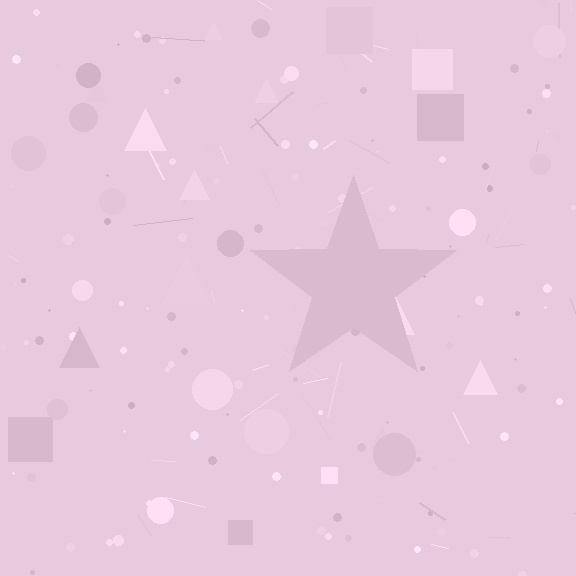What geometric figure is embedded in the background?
A star is embedded in the background.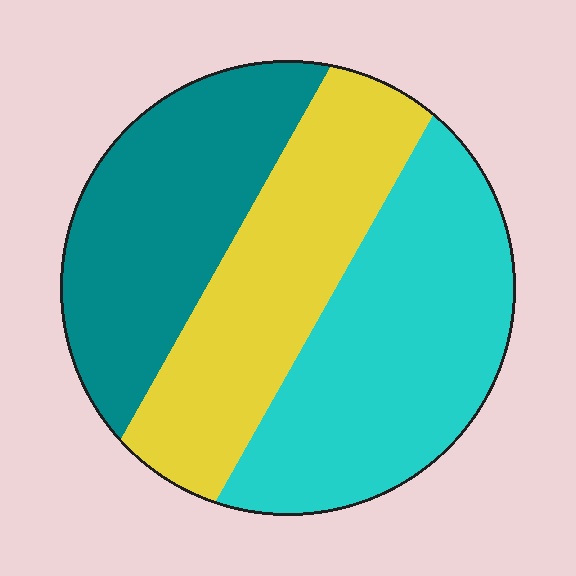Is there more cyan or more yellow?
Cyan.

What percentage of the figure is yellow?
Yellow covers about 30% of the figure.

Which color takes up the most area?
Cyan, at roughly 40%.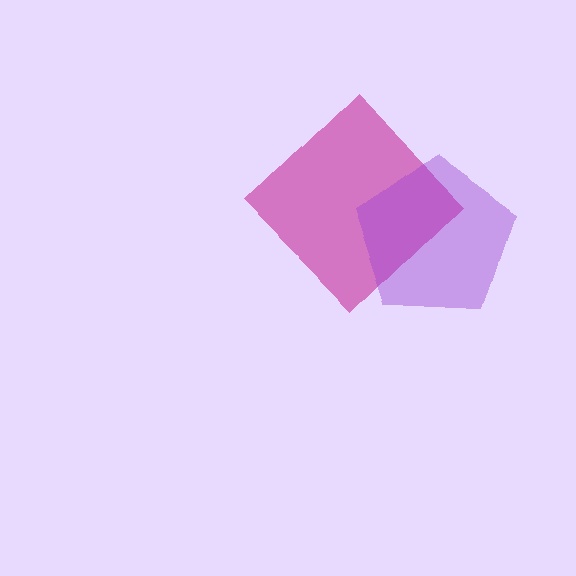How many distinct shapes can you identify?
There are 2 distinct shapes: a magenta diamond, a purple pentagon.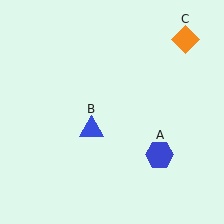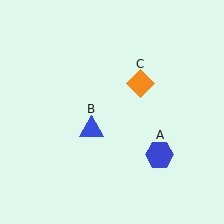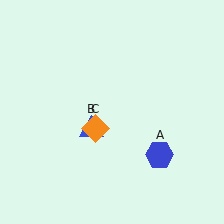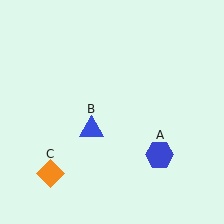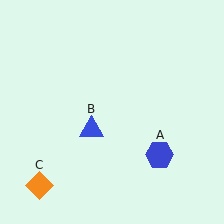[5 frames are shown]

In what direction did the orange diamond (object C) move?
The orange diamond (object C) moved down and to the left.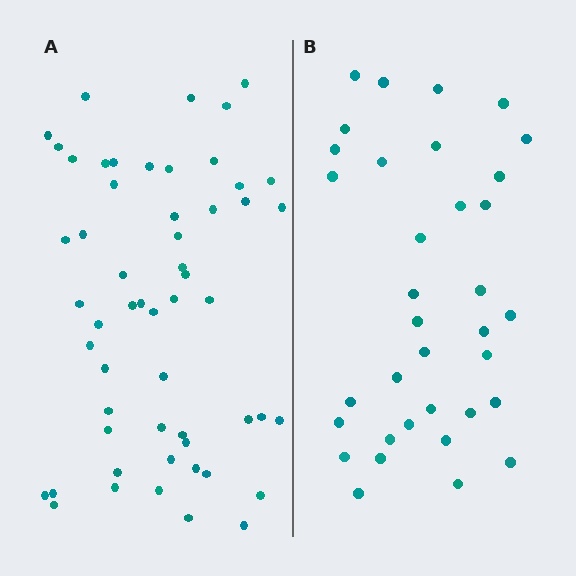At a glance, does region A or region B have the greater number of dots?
Region A (the left region) has more dots.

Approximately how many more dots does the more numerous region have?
Region A has approximately 20 more dots than region B.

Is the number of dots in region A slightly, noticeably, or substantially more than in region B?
Region A has substantially more. The ratio is roughly 1.6 to 1.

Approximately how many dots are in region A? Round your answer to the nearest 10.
About 60 dots. (The exact count is 55, which rounds to 60.)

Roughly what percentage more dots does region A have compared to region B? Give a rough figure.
About 55% more.